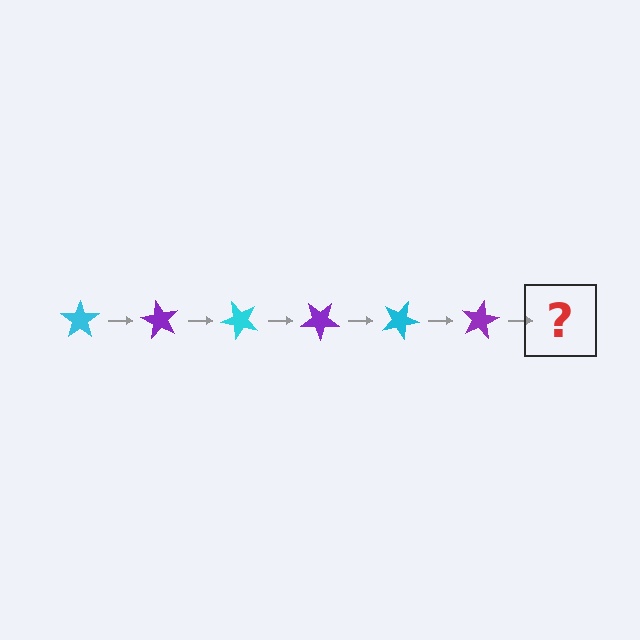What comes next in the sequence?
The next element should be a cyan star, rotated 360 degrees from the start.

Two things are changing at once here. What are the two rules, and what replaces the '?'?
The two rules are that it rotates 60 degrees each step and the color cycles through cyan and purple. The '?' should be a cyan star, rotated 360 degrees from the start.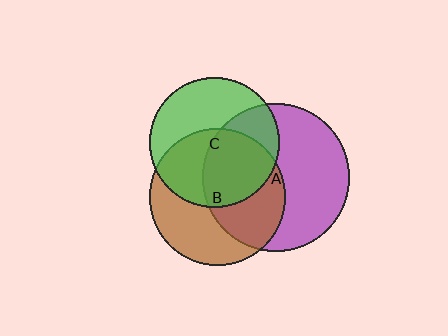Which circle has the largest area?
Circle A (purple).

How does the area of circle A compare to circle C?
Approximately 1.3 times.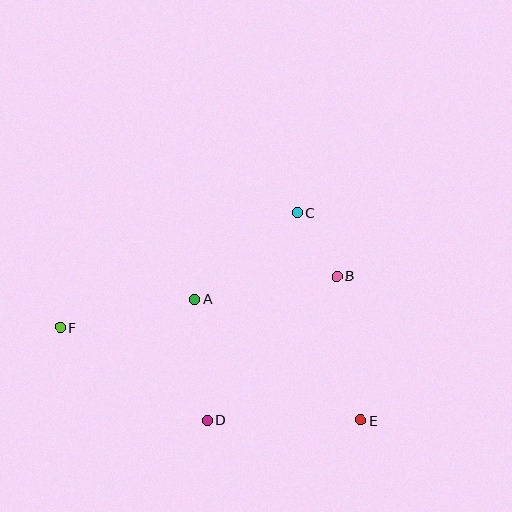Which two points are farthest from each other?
Points E and F are farthest from each other.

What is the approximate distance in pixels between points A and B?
The distance between A and B is approximately 144 pixels.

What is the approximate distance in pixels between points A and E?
The distance between A and E is approximately 206 pixels.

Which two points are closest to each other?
Points B and C are closest to each other.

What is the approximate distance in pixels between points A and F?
The distance between A and F is approximately 137 pixels.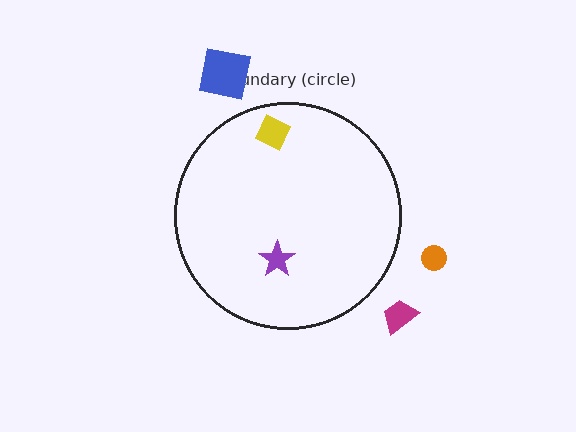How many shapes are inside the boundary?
2 inside, 3 outside.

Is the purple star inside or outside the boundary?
Inside.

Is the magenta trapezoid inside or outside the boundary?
Outside.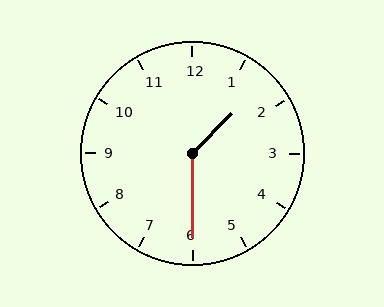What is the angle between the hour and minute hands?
Approximately 135 degrees.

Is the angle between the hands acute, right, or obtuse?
It is obtuse.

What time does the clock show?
1:30.